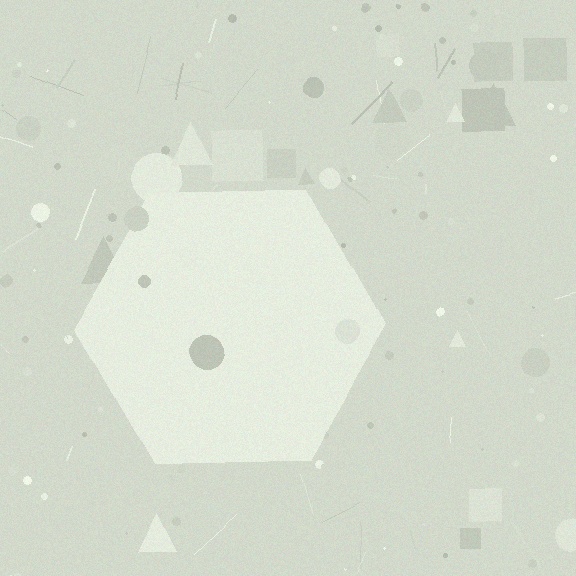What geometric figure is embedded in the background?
A hexagon is embedded in the background.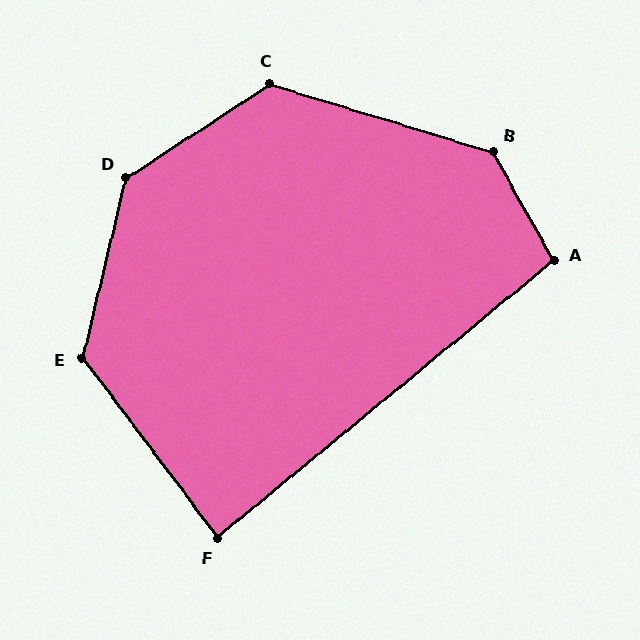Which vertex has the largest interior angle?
D, at approximately 136 degrees.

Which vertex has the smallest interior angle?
F, at approximately 88 degrees.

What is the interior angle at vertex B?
Approximately 136 degrees (obtuse).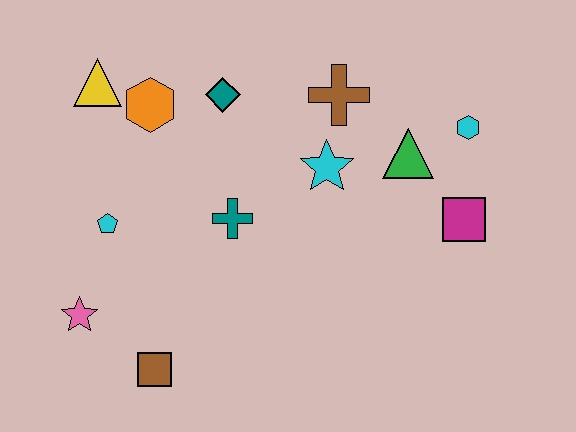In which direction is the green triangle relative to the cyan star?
The green triangle is to the right of the cyan star.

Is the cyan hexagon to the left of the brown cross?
No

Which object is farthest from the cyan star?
The pink star is farthest from the cyan star.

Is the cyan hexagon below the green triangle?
No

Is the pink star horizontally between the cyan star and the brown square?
No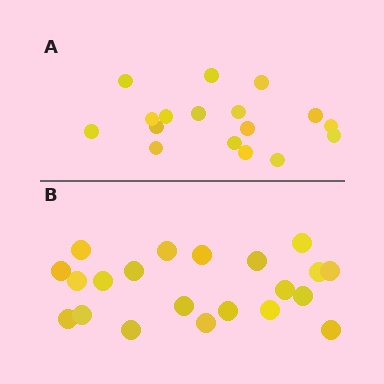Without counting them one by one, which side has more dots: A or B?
Region B (the bottom region) has more dots.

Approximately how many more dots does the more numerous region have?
Region B has about 4 more dots than region A.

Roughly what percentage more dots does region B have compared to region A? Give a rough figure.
About 25% more.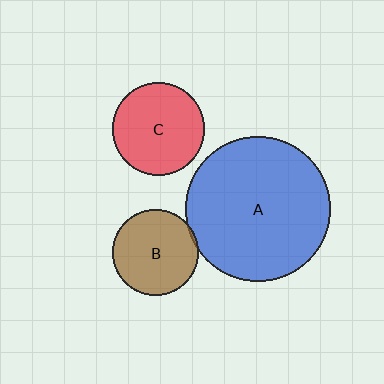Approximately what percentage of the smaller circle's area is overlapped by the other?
Approximately 5%.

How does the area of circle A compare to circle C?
Approximately 2.5 times.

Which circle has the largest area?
Circle A (blue).